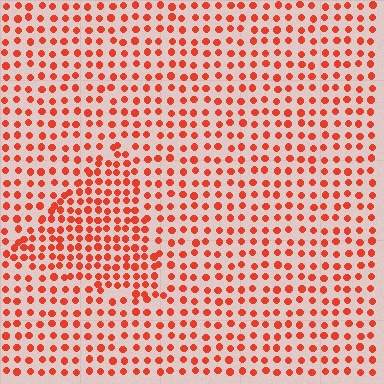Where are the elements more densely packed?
The elements are more densely packed inside the triangle boundary.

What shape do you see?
I see a triangle.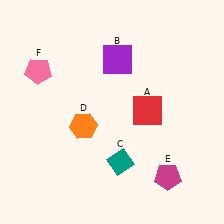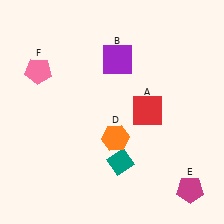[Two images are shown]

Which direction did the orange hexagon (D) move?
The orange hexagon (D) moved right.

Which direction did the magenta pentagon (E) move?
The magenta pentagon (E) moved right.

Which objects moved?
The objects that moved are: the orange hexagon (D), the magenta pentagon (E).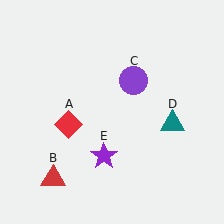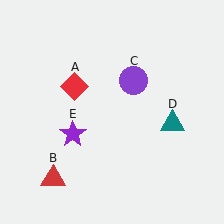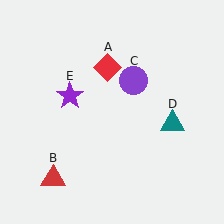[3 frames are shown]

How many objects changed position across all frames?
2 objects changed position: red diamond (object A), purple star (object E).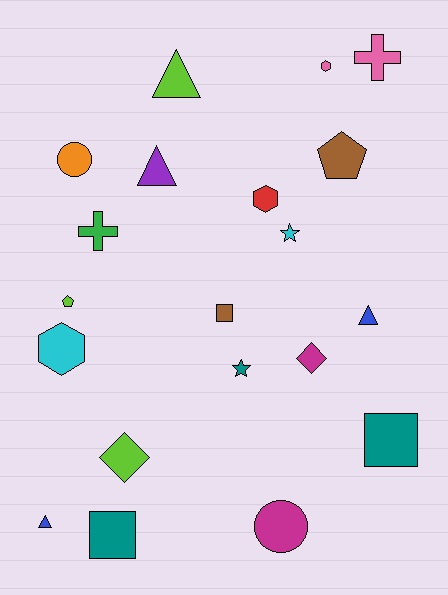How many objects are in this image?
There are 20 objects.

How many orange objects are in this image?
There is 1 orange object.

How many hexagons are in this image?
There are 3 hexagons.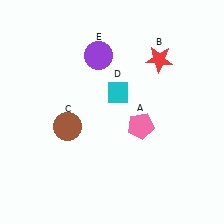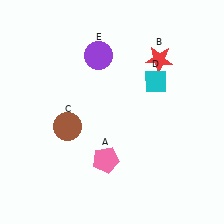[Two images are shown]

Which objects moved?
The objects that moved are: the pink pentagon (A), the cyan diamond (D).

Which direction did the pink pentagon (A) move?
The pink pentagon (A) moved left.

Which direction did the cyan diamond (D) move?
The cyan diamond (D) moved right.